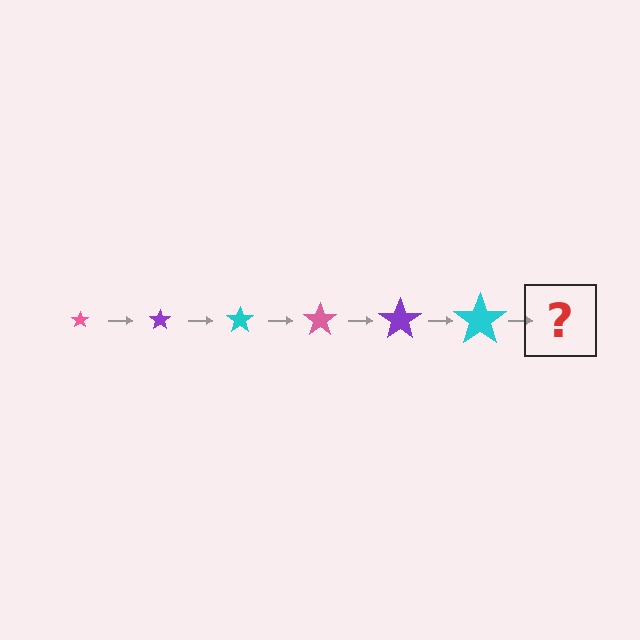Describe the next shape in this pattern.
It should be a pink star, larger than the previous one.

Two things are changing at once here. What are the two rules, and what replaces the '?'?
The two rules are that the star grows larger each step and the color cycles through pink, purple, and cyan. The '?' should be a pink star, larger than the previous one.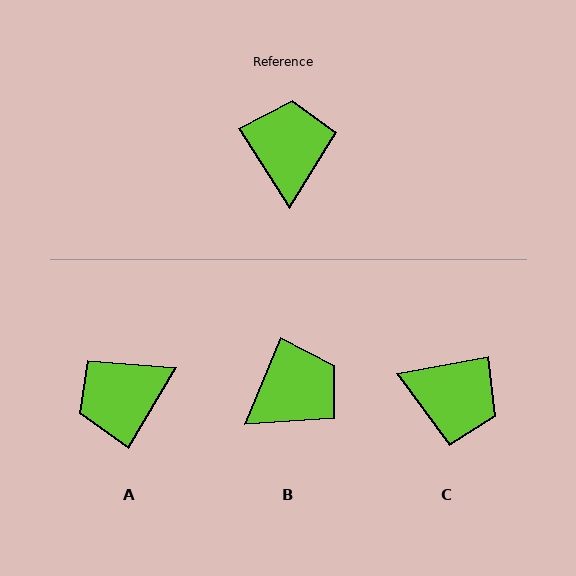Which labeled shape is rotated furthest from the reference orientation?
A, about 117 degrees away.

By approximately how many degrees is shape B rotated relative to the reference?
Approximately 55 degrees clockwise.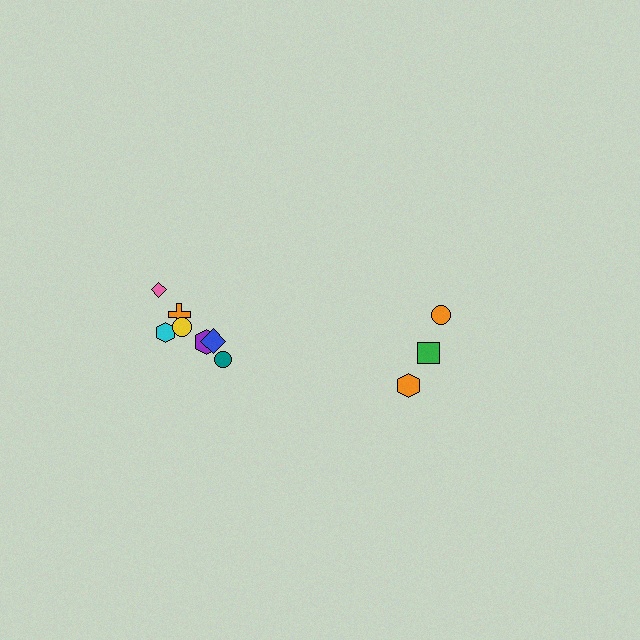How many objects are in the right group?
There are 3 objects.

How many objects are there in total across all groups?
There are 10 objects.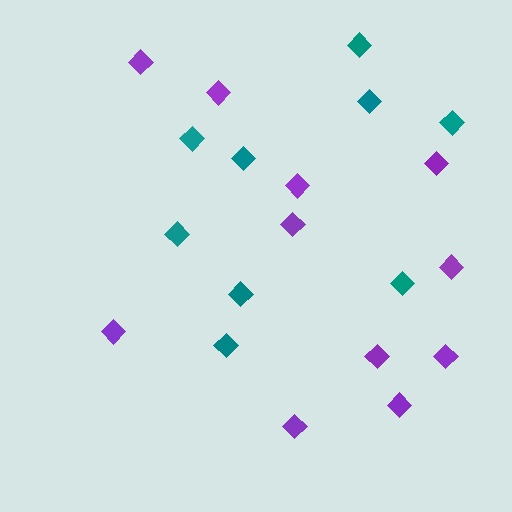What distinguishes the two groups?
There are 2 groups: one group of purple diamonds (11) and one group of teal diamonds (9).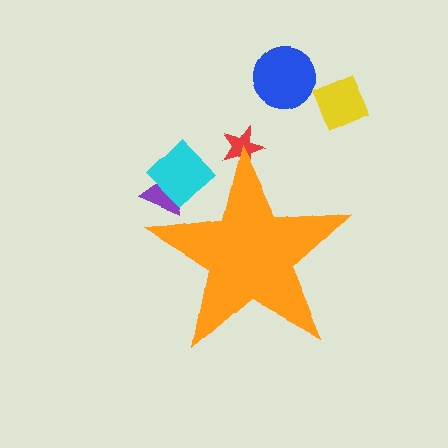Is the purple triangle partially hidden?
Yes, the purple triangle is partially hidden behind the orange star.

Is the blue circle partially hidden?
No, the blue circle is fully visible.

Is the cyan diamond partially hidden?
Yes, the cyan diamond is partially hidden behind the orange star.